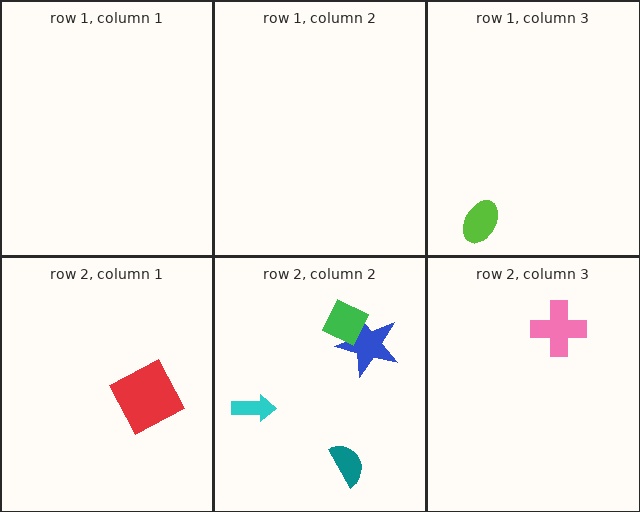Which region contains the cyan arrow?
The row 2, column 2 region.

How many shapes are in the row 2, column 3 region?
1.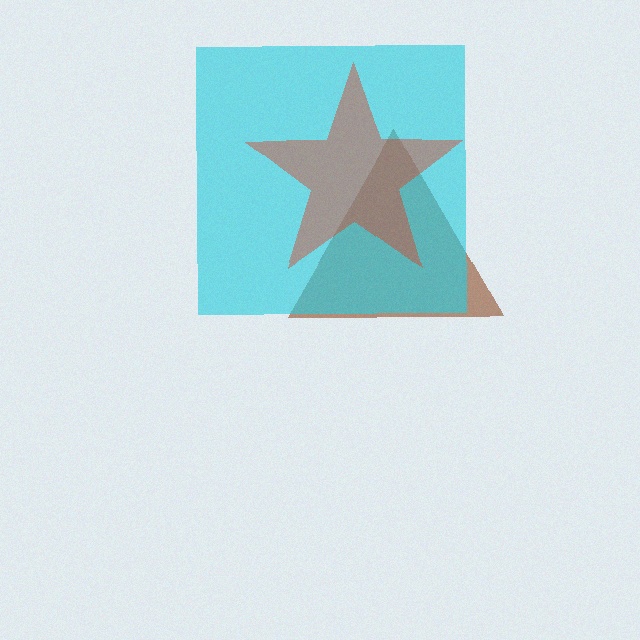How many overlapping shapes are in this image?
There are 3 overlapping shapes in the image.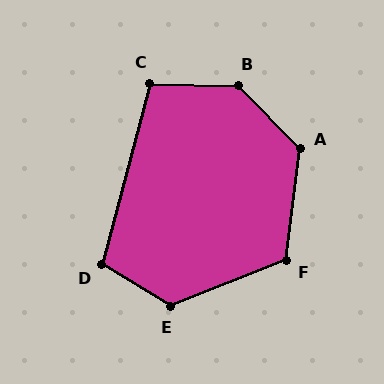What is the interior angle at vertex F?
Approximately 119 degrees (obtuse).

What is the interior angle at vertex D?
Approximately 106 degrees (obtuse).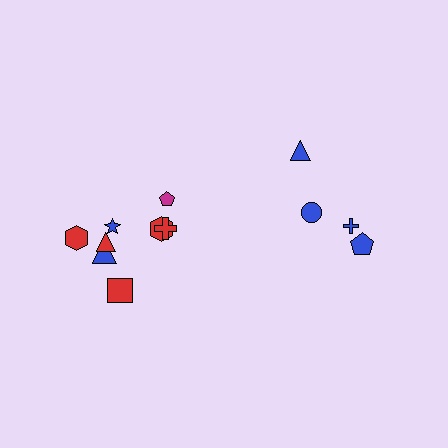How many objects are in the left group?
There are 8 objects.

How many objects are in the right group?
There are 4 objects.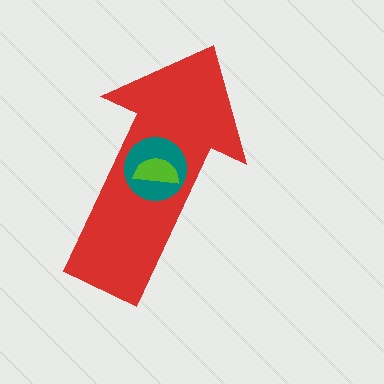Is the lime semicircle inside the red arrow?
Yes.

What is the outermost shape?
The red arrow.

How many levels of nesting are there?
3.